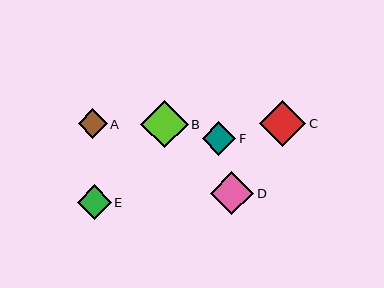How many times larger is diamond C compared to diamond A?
Diamond C is approximately 1.6 times the size of diamond A.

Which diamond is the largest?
Diamond B is the largest with a size of approximately 47 pixels.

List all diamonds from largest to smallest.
From largest to smallest: B, C, D, E, F, A.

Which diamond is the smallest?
Diamond A is the smallest with a size of approximately 29 pixels.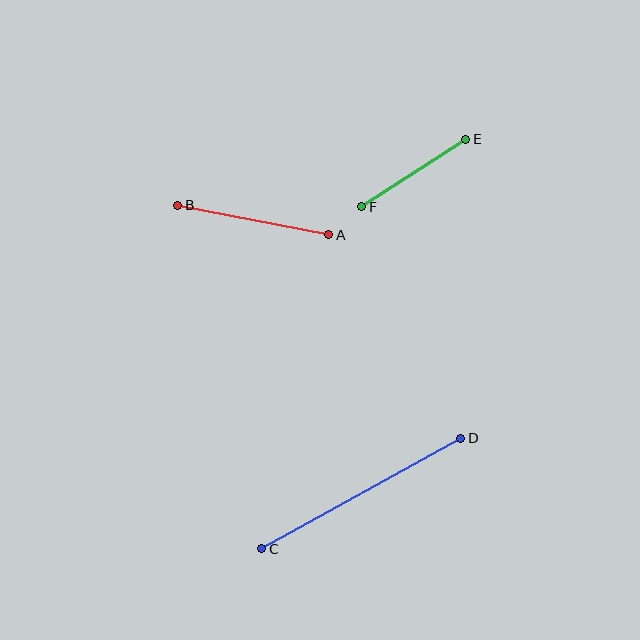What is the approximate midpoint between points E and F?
The midpoint is at approximately (414, 173) pixels.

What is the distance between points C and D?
The distance is approximately 228 pixels.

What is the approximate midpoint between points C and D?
The midpoint is at approximately (361, 494) pixels.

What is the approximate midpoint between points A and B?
The midpoint is at approximately (253, 220) pixels.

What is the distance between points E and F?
The distance is approximately 124 pixels.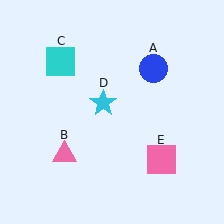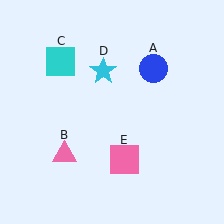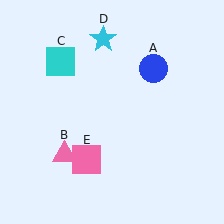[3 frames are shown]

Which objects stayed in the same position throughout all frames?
Blue circle (object A) and pink triangle (object B) and cyan square (object C) remained stationary.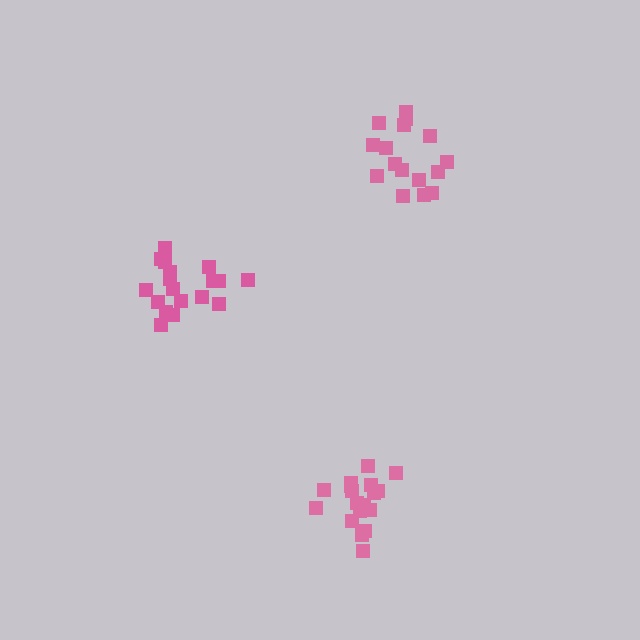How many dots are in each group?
Group 1: 18 dots, Group 2: 16 dots, Group 3: 18 dots (52 total).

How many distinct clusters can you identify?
There are 3 distinct clusters.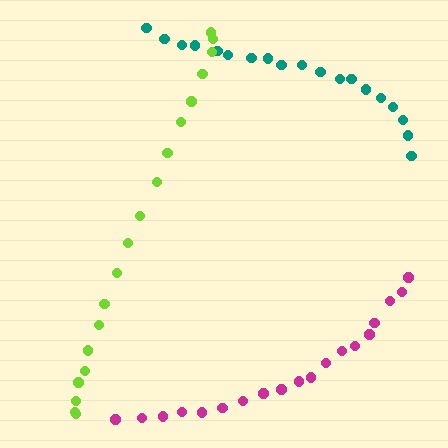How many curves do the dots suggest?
There are 3 distinct paths.